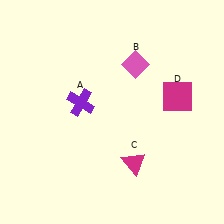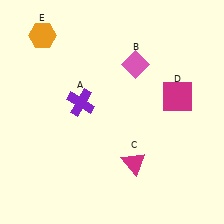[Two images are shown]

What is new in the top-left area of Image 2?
An orange hexagon (E) was added in the top-left area of Image 2.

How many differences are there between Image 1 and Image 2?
There is 1 difference between the two images.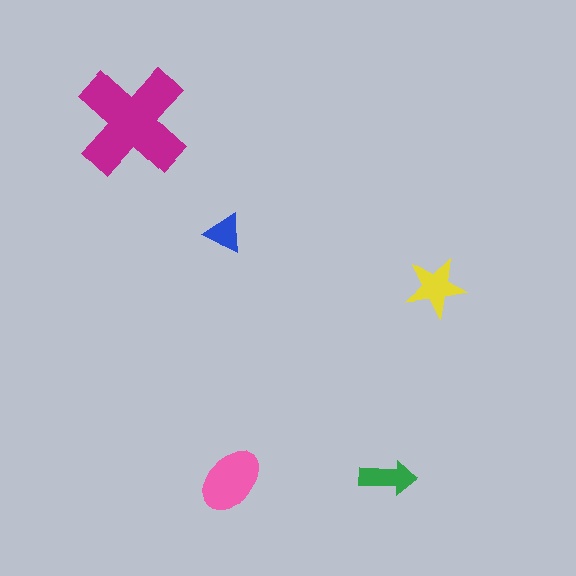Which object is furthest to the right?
The yellow star is rightmost.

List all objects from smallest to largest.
The blue triangle, the green arrow, the yellow star, the pink ellipse, the magenta cross.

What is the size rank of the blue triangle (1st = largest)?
5th.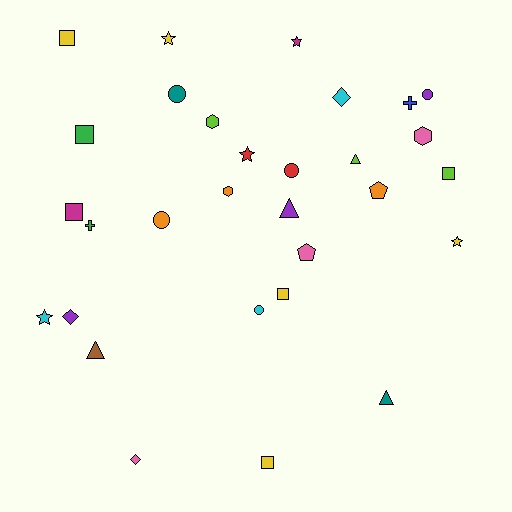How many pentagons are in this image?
There are 2 pentagons.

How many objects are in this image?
There are 30 objects.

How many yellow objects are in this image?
There are 5 yellow objects.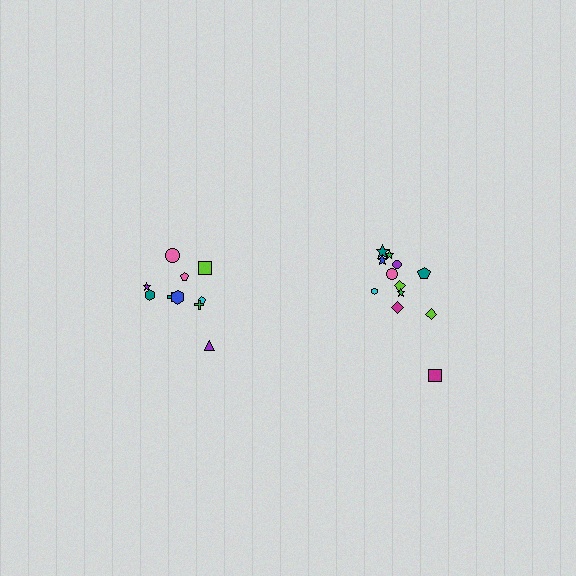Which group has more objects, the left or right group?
The right group.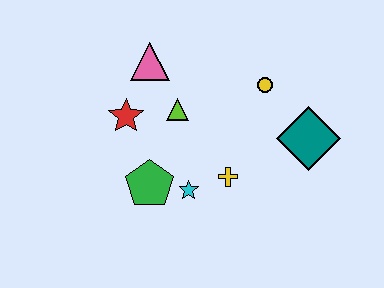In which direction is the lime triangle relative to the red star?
The lime triangle is to the right of the red star.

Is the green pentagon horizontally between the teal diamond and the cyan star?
No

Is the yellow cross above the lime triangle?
No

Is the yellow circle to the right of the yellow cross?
Yes